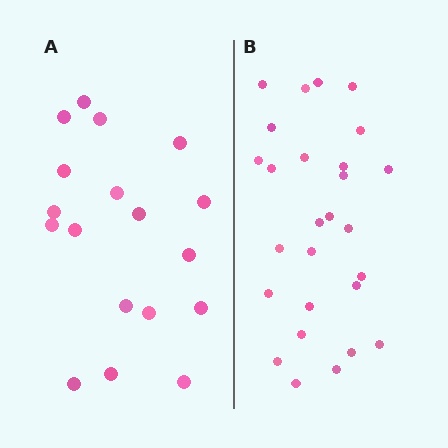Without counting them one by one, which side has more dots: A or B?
Region B (the right region) has more dots.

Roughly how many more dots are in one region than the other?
Region B has roughly 8 or so more dots than region A.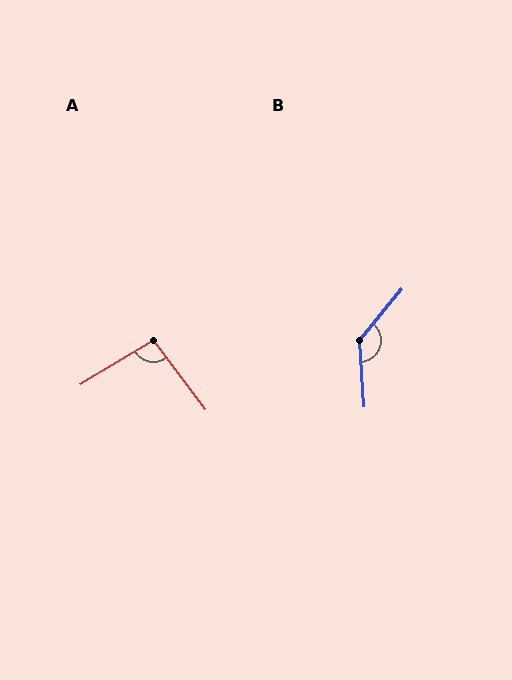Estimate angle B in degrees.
Approximately 137 degrees.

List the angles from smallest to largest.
A (95°), B (137°).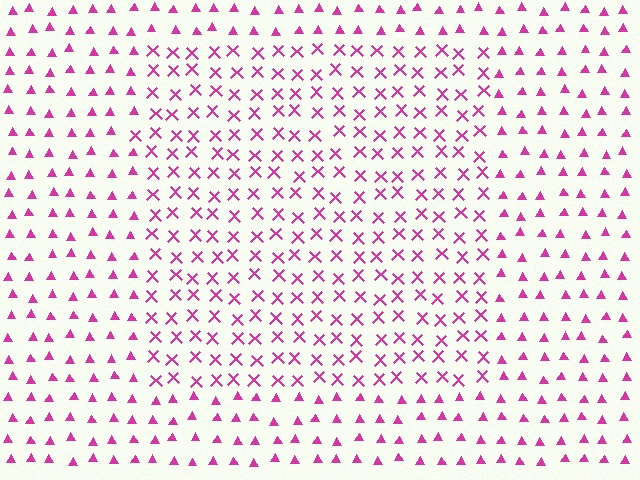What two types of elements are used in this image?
The image uses X marks inside the rectangle region and triangles outside it.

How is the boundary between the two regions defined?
The boundary is defined by a change in element shape: X marks inside vs. triangles outside. All elements share the same color and spacing.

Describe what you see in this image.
The image is filled with small magenta elements arranged in a uniform grid. A rectangle-shaped region contains X marks, while the surrounding area contains triangles. The boundary is defined purely by the change in element shape.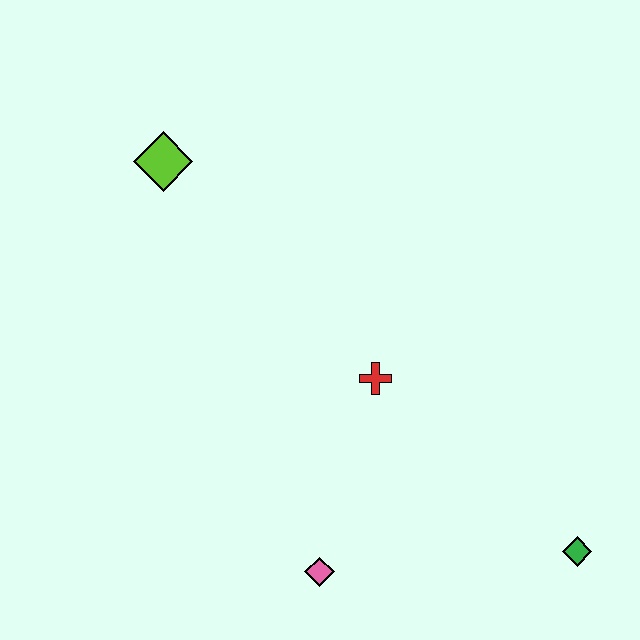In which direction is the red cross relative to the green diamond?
The red cross is to the left of the green diamond.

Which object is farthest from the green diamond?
The lime diamond is farthest from the green diamond.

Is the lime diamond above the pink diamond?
Yes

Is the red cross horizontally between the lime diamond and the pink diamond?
No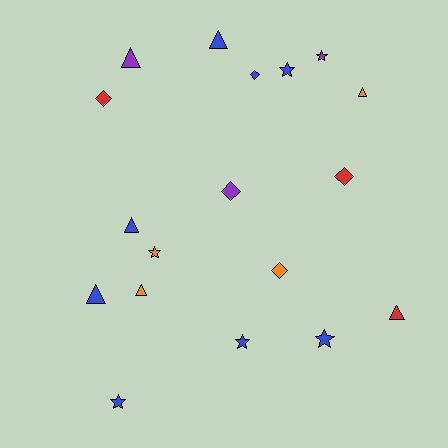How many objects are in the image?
There are 18 objects.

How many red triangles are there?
There is 1 red triangle.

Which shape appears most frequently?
Triangle, with 7 objects.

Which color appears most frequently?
Blue, with 8 objects.